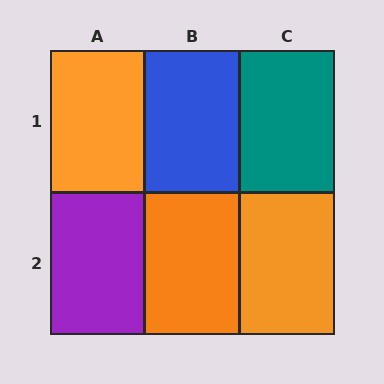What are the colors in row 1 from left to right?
Orange, blue, teal.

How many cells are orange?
3 cells are orange.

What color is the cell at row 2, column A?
Purple.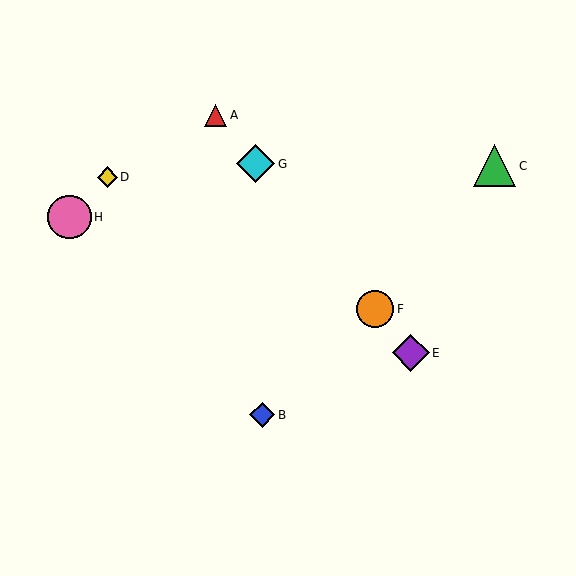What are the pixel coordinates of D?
Object D is at (107, 177).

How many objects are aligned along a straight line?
4 objects (A, E, F, G) are aligned along a straight line.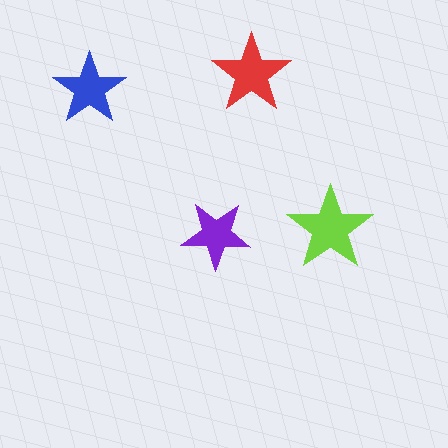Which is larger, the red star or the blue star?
The red one.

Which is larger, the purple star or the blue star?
The blue one.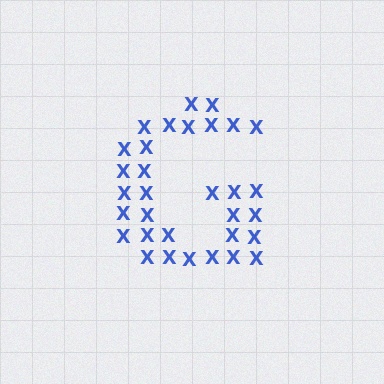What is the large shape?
The large shape is the letter G.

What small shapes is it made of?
It is made of small letter X's.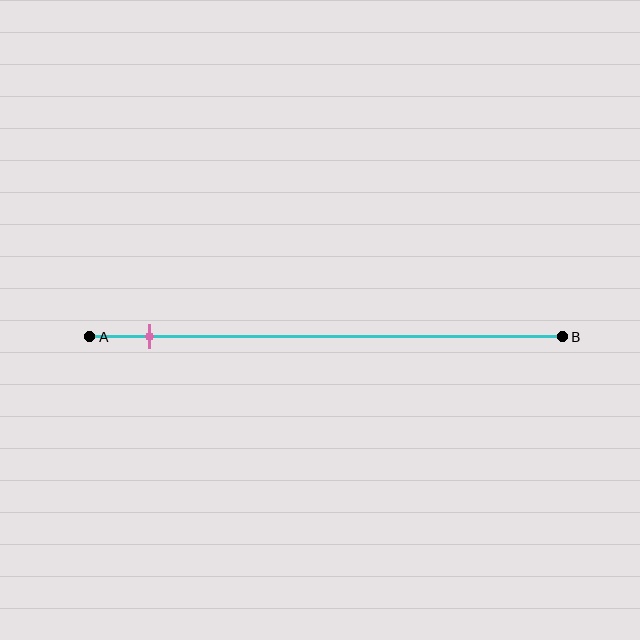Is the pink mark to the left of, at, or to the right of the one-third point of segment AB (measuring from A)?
The pink mark is to the left of the one-third point of segment AB.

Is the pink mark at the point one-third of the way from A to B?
No, the mark is at about 15% from A, not at the 33% one-third point.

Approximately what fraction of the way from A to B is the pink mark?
The pink mark is approximately 15% of the way from A to B.